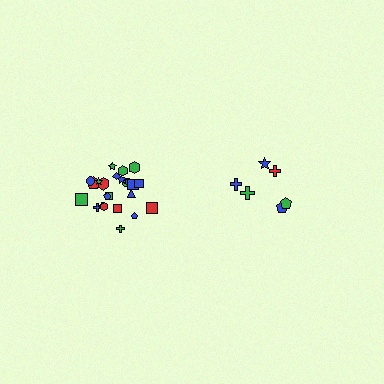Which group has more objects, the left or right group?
The left group.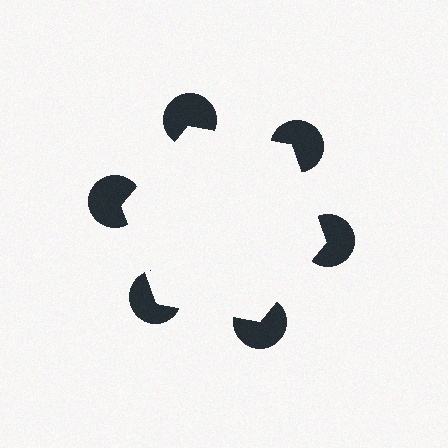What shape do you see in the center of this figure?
An illusory hexagon — its edges are inferred from the aligned wedge cuts in the pac-man discs, not physically drawn.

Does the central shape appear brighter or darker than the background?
It typically appears slightly brighter than the background, even though no actual brightness change is drawn.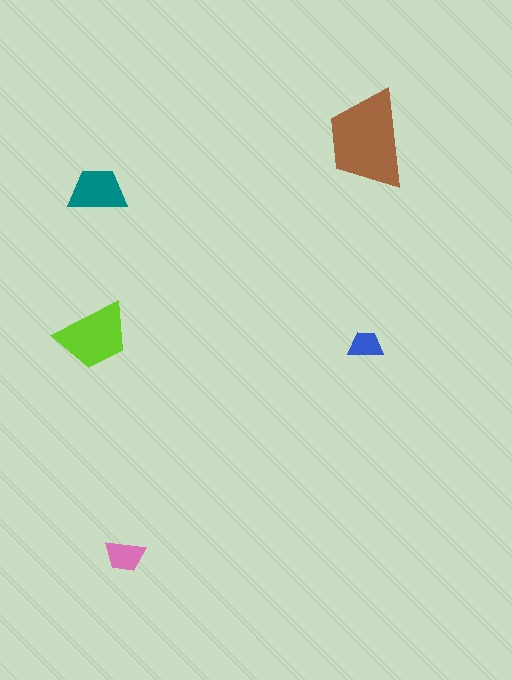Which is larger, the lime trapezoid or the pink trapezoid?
The lime one.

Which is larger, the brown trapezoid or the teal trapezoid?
The brown one.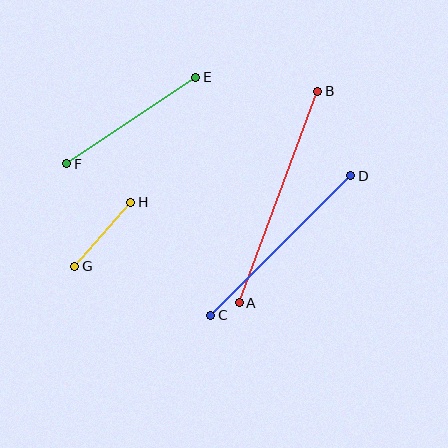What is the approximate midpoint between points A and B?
The midpoint is at approximately (279, 197) pixels.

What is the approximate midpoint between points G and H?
The midpoint is at approximately (103, 234) pixels.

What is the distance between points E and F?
The distance is approximately 155 pixels.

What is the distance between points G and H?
The distance is approximately 85 pixels.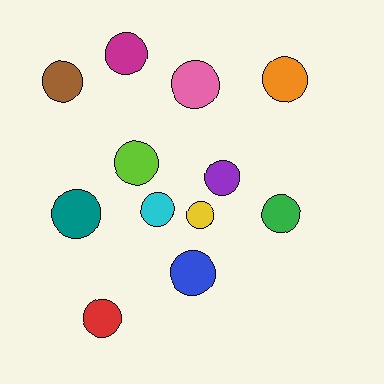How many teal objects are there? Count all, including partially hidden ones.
There is 1 teal object.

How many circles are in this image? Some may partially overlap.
There are 12 circles.